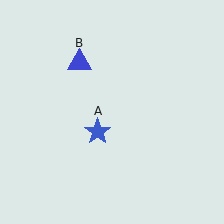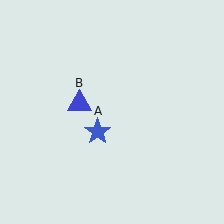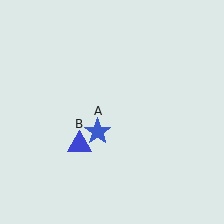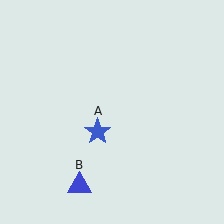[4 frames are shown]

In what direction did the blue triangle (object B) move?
The blue triangle (object B) moved down.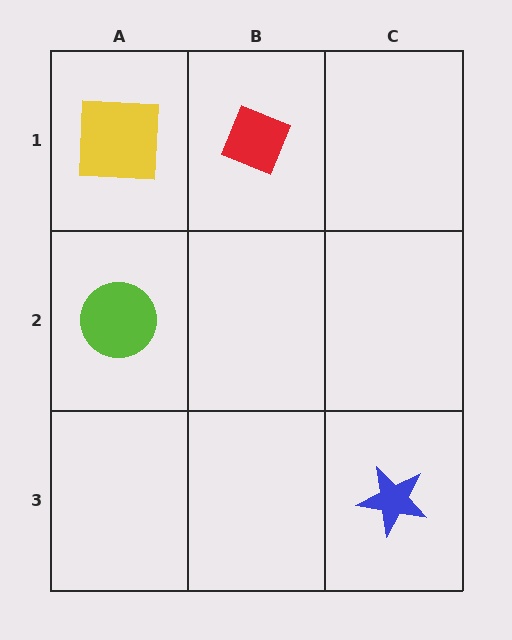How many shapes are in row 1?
2 shapes.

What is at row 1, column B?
A red diamond.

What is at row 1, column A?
A yellow square.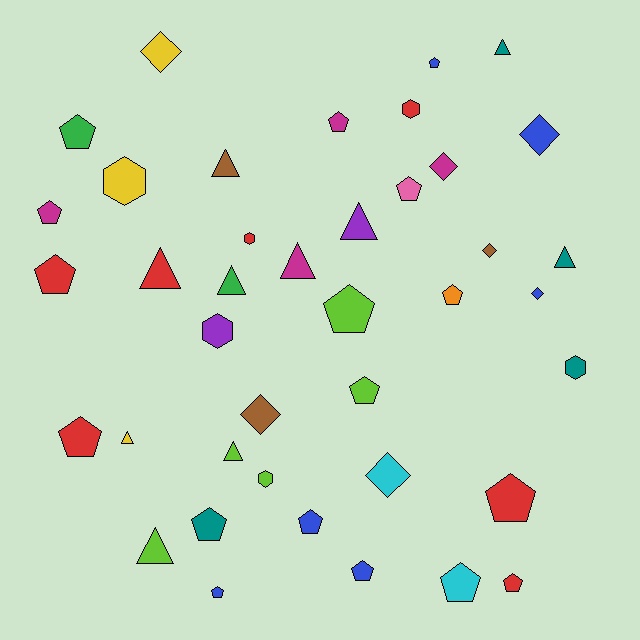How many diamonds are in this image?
There are 7 diamonds.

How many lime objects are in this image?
There are 5 lime objects.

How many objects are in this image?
There are 40 objects.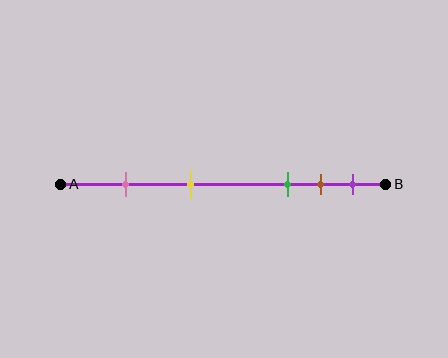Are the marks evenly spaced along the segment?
No, the marks are not evenly spaced.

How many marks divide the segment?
There are 5 marks dividing the segment.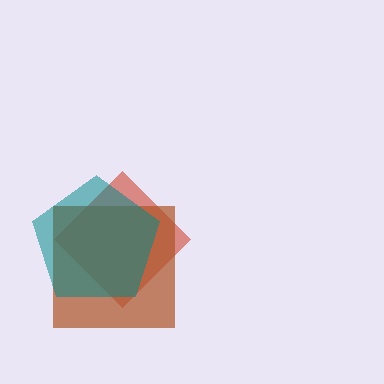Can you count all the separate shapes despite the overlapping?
Yes, there are 3 separate shapes.